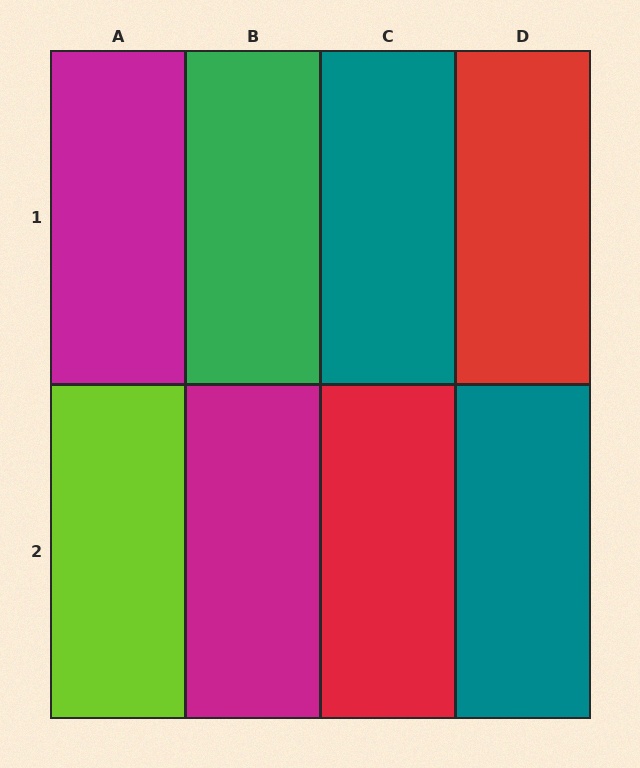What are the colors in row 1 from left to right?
Magenta, green, teal, red.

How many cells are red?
2 cells are red.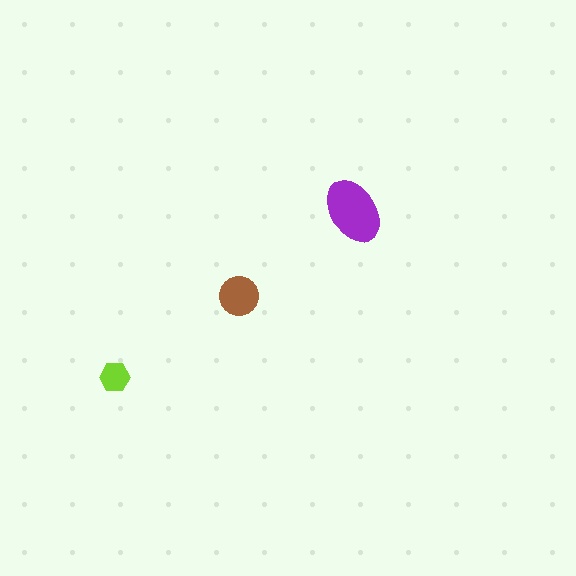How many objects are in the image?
There are 3 objects in the image.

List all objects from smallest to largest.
The lime hexagon, the brown circle, the purple ellipse.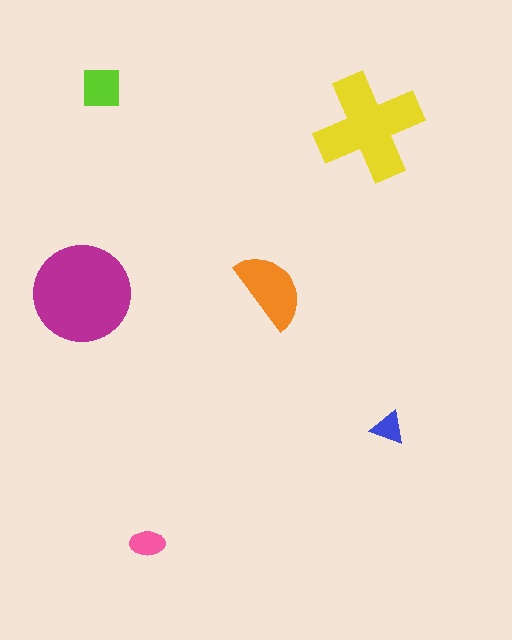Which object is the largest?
The magenta circle.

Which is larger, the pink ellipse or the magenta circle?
The magenta circle.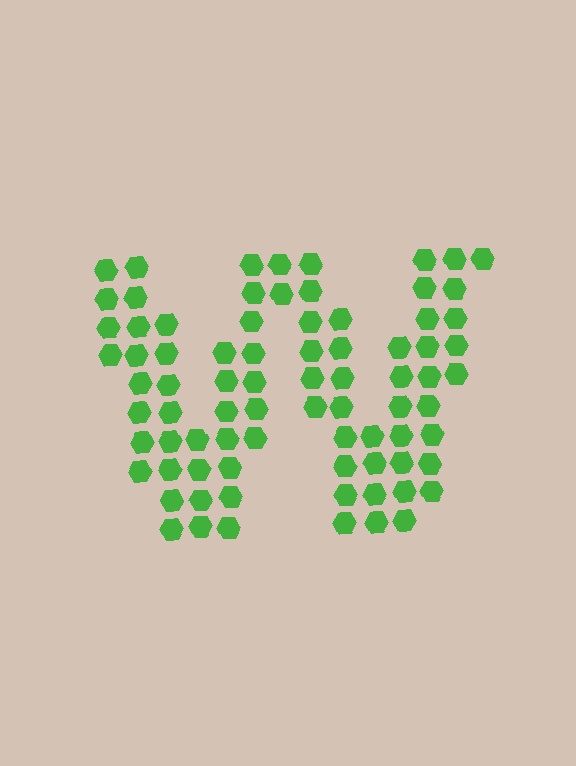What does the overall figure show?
The overall figure shows the letter W.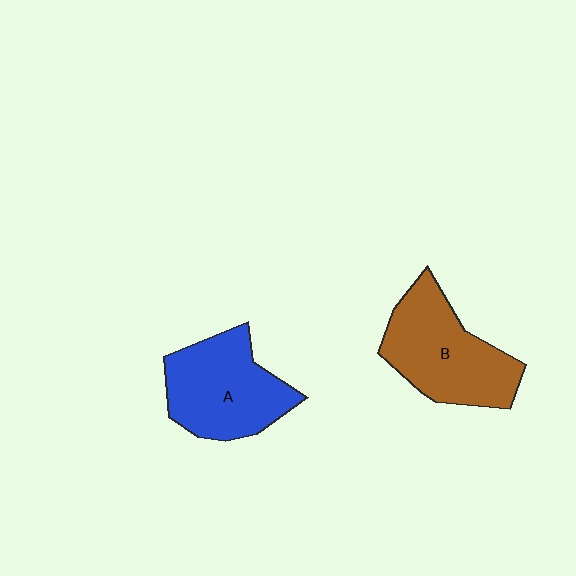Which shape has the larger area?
Shape B (brown).